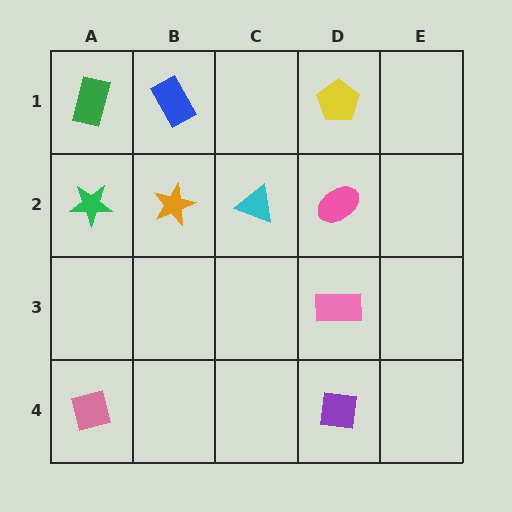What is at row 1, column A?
A green rectangle.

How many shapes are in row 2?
4 shapes.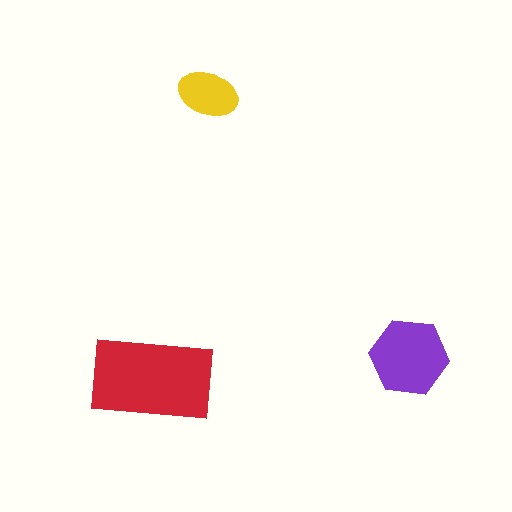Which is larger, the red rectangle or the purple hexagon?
The red rectangle.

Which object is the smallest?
The yellow ellipse.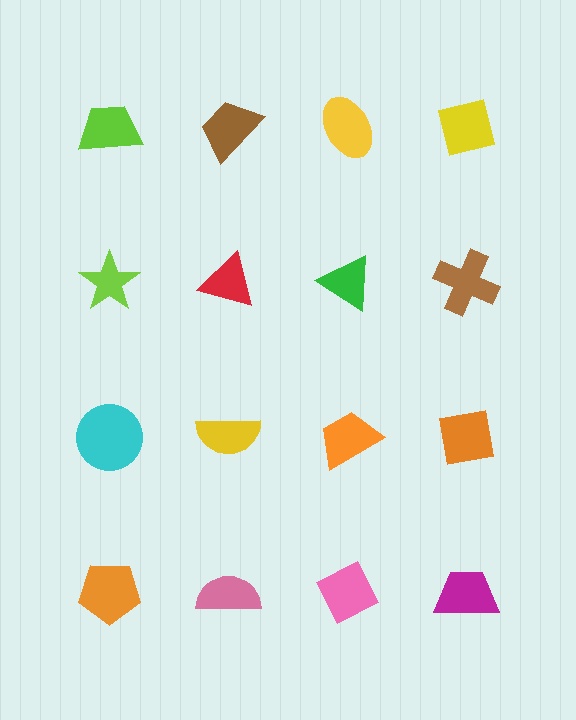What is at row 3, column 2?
A yellow semicircle.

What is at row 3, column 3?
An orange trapezoid.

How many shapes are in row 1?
4 shapes.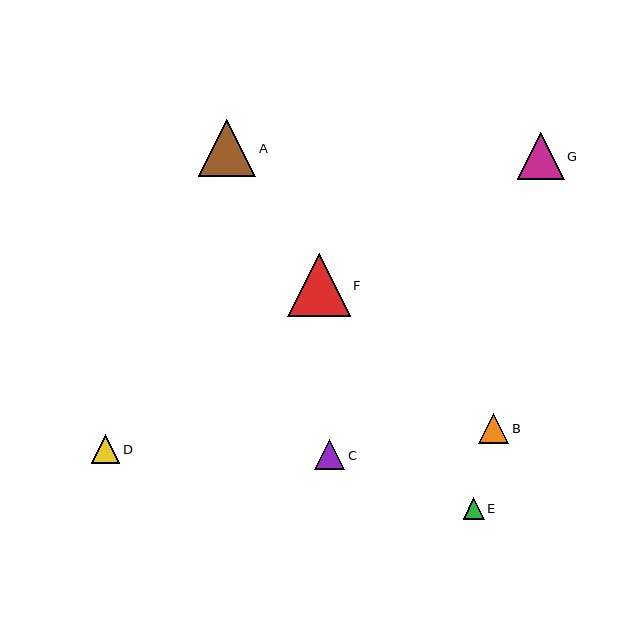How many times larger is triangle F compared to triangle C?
Triangle F is approximately 2.1 times the size of triangle C.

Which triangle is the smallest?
Triangle E is the smallest with a size of approximately 21 pixels.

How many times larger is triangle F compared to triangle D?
Triangle F is approximately 2.2 times the size of triangle D.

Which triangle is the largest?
Triangle F is the largest with a size of approximately 63 pixels.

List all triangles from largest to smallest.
From largest to smallest: F, A, G, C, B, D, E.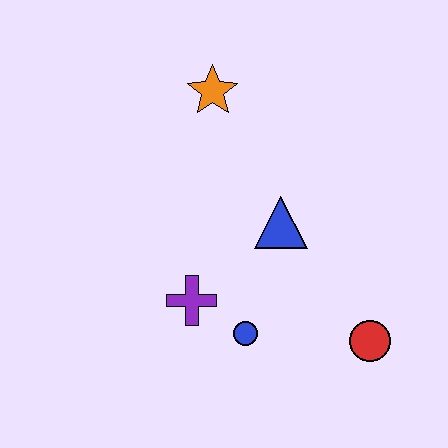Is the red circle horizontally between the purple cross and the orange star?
No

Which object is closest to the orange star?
The blue triangle is closest to the orange star.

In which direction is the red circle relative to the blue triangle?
The red circle is below the blue triangle.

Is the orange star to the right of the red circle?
No